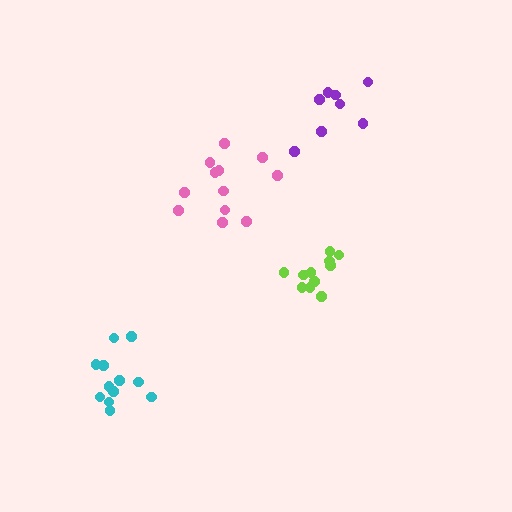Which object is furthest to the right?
The purple cluster is rightmost.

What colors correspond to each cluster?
The clusters are colored: pink, cyan, lime, purple.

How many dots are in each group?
Group 1: 12 dots, Group 2: 12 dots, Group 3: 11 dots, Group 4: 8 dots (43 total).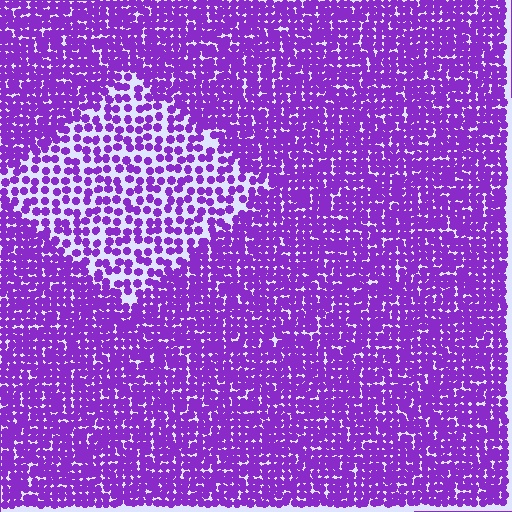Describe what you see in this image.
The image contains small purple elements arranged at two different densities. A diamond-shaped region is visible where the elements are less densely packed than the surrounding area.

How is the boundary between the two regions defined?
The boundary is defined by a change in element density (approximately 2.0x ratio). All elements are the same color, size, and shape.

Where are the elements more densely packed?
The elements are more densely packed outside the diamond boundary.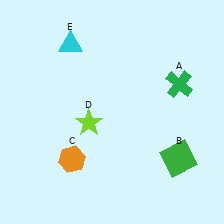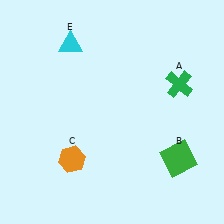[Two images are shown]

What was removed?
The lime star (D) was removed in Image 2.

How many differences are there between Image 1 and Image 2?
There is 1 difference between the two images.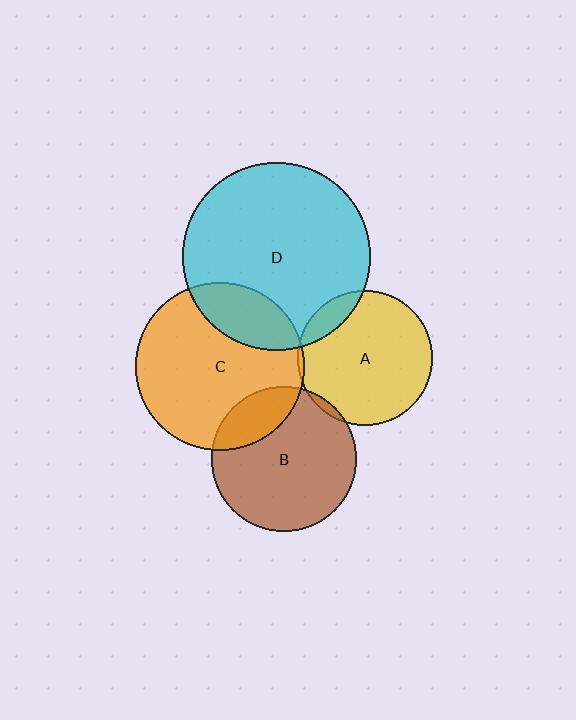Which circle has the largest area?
Circle D (cyan).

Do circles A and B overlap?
Yes.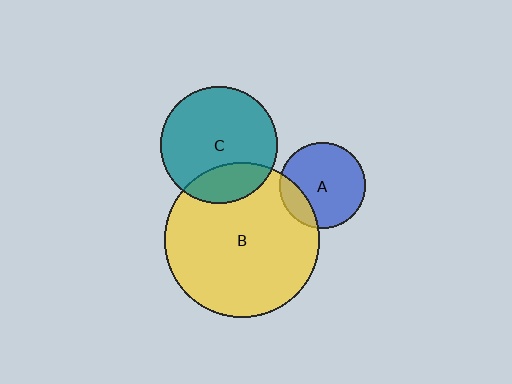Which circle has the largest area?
Circle B (yellow).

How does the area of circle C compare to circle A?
Approximately 1.8 times.